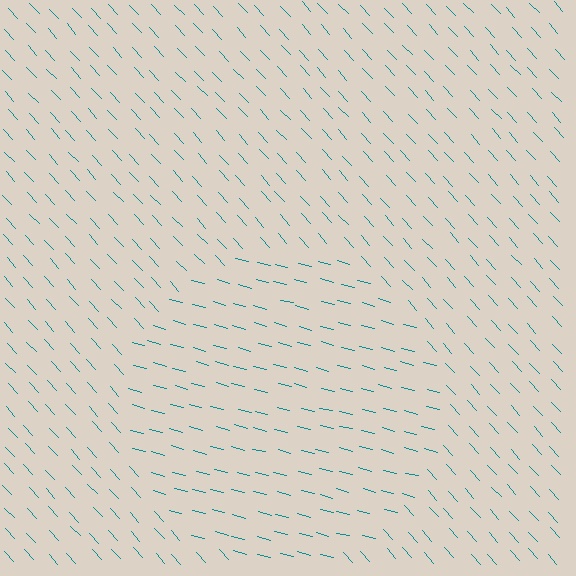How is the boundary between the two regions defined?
The boundary is defined purely by a change in line orientation (approximately 33 degrees difference). All lines are the same color and thickness.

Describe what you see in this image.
The image is filled with small teal line segments. A circle region in the image has lines oriented differently from the surrounding lines, creating a visible texture boundary.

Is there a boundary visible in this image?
Yes, there is a texture boundary formed by a change in line orientation.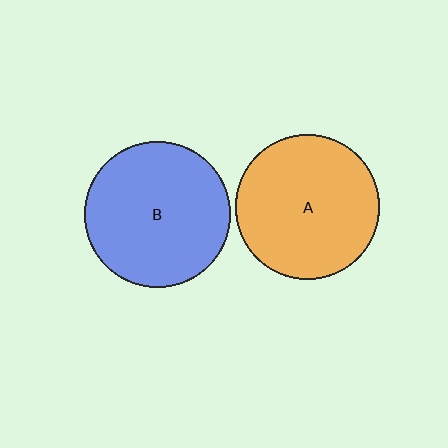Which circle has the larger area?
Circle B (blue).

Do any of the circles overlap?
No, none of the circles overlap.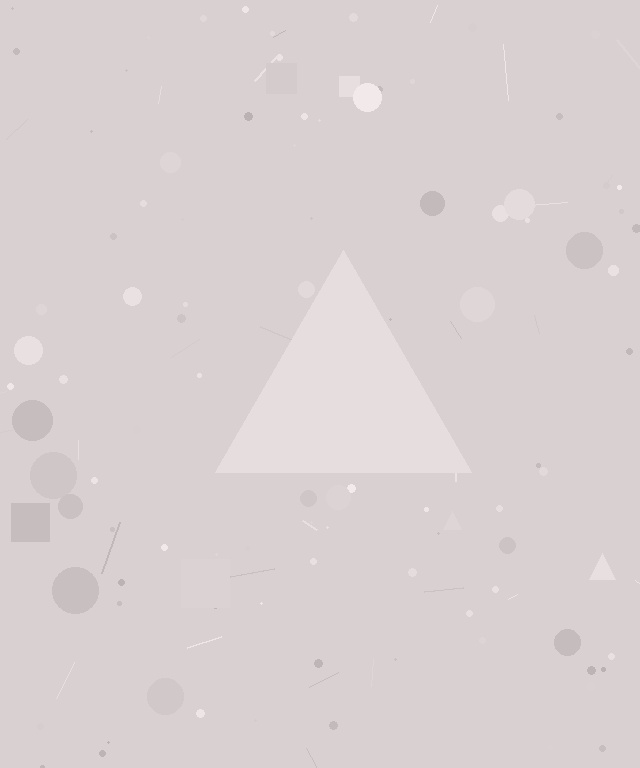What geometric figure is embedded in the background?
A triangle is embedded in the background.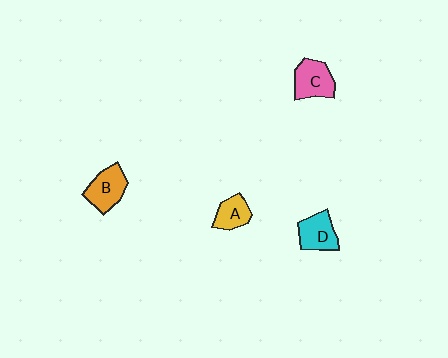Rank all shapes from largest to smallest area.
From largest to smallest: C (pink), B (orange), D (cyan), A (yellow).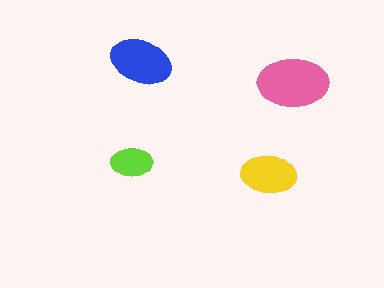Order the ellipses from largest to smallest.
the pink one, the blue one, the yellow one, the lime one.